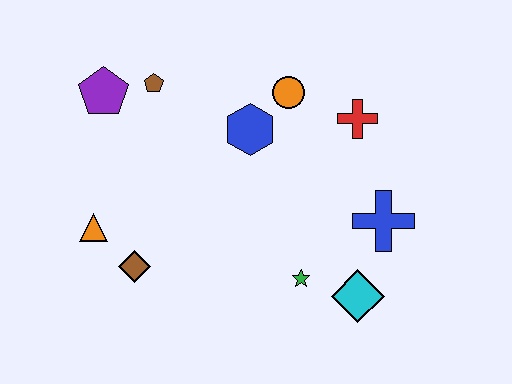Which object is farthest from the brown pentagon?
The cyan diamond is farthest from the brown pentagon.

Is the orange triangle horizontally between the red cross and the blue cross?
No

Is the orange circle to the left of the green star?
Yes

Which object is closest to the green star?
The cyan diamond is closest to the green star.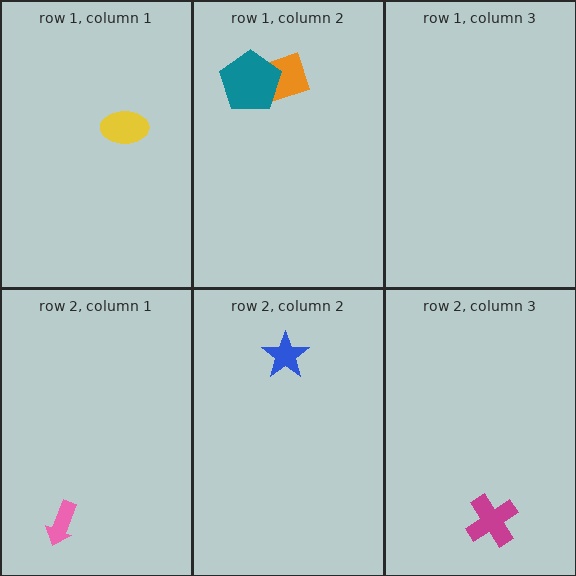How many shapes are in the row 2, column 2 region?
1.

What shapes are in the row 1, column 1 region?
The yellow ellipse.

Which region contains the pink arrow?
The row 2, column 1 region.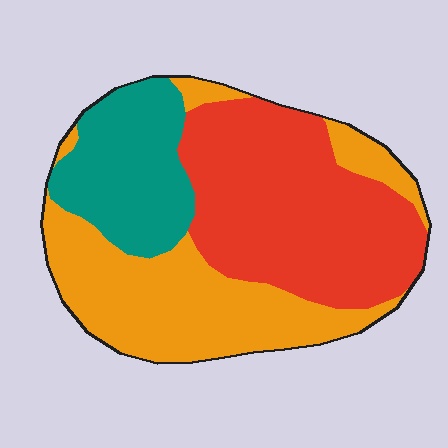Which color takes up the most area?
Red, at roughly 40%.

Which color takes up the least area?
Teal, at roughly 20%.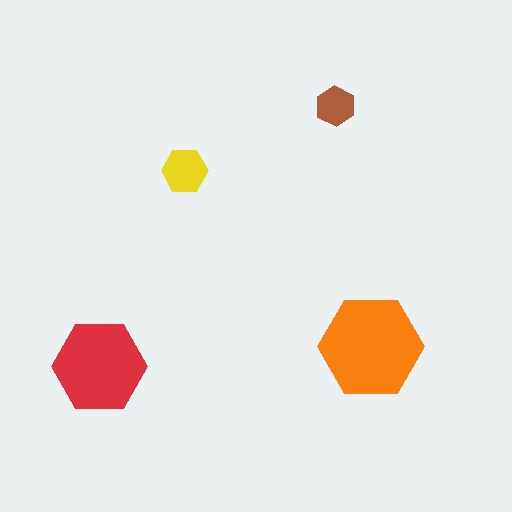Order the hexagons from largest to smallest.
the orange one, the red one, the yellow one, the brown one.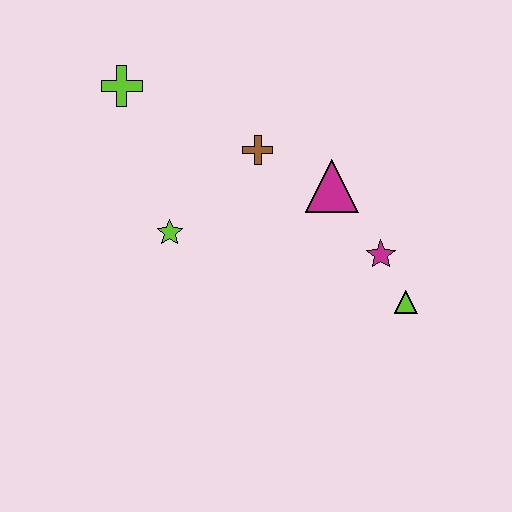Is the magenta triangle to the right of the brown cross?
Yes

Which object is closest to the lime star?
The brown cross is closest to the lime star.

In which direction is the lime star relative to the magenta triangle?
The lime star is to the left of the magenta triangle.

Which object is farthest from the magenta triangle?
The lime cross is farthest from the magenta triangle.